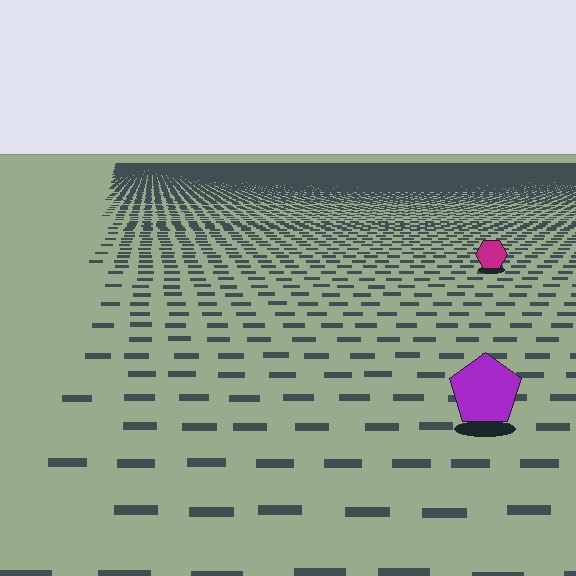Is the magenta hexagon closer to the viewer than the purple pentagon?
No. The purple pentagon is closer — you can tell from the texture gradient: the ground texture is coarser near it.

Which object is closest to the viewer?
The purple pentagon is closest. The texture marks near it are larger and more spread out.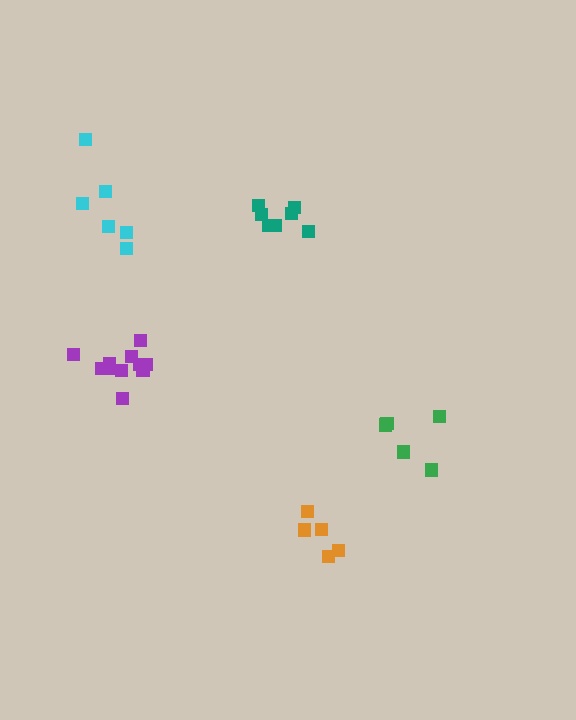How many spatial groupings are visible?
There are 5 spatial groupings.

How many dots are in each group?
Group 1: 11 dots, Group 2: 5 dots, Group 3: 6 dots, Group 4: 7 dots, Group 5: 5 dots (34 total).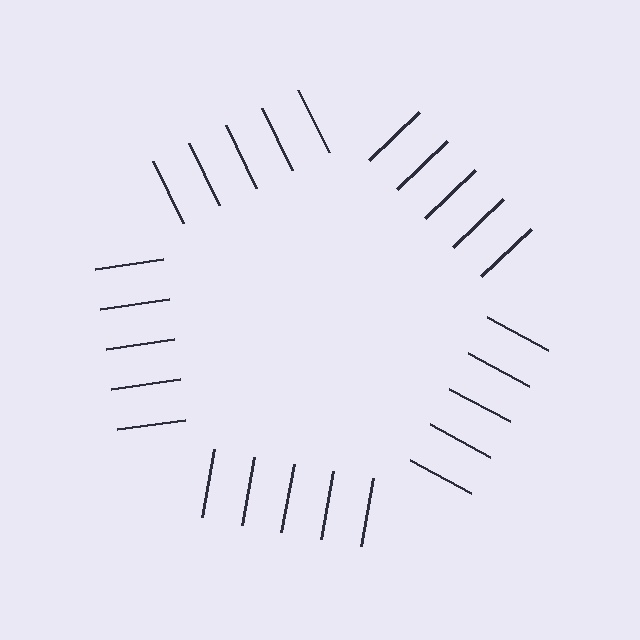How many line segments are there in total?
25 — 5 along each of the 5 edges.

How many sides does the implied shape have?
5 sides — the line-ends trace a pentagon.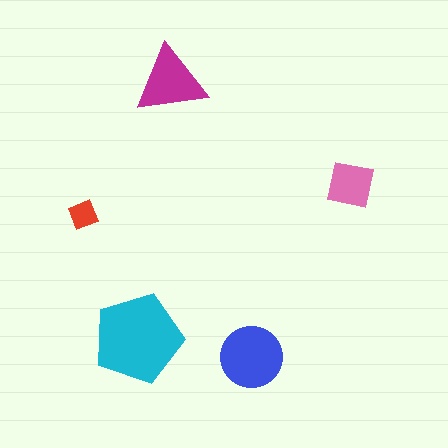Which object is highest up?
The magenta triangle is topmost.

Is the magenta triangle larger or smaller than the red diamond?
Larger.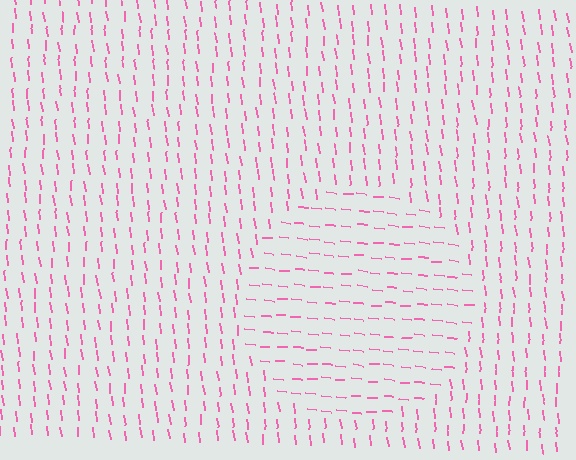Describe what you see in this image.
The image is filled with small pink line segments. A circle region in the image has lines oriented differently from the surrounding lines, creating a visible texture boundary.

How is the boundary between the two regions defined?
The boundary is defined purely by a change in line orientation (approximately 79 degrees difference). All lines are the same color and thickness.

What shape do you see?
I see a circle.